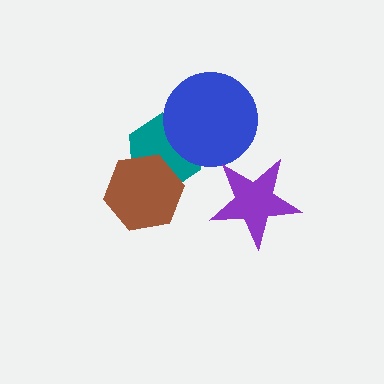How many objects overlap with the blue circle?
1 object overlaps with the blue circle.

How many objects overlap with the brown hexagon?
1 object overlaps with the brown hexagon.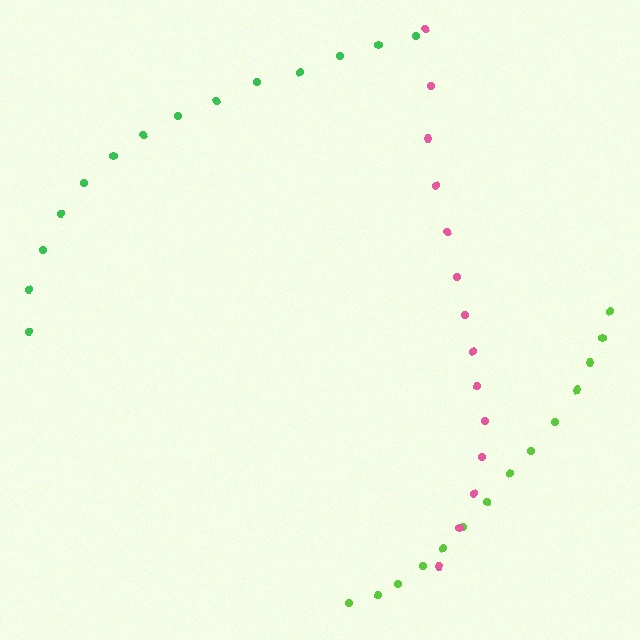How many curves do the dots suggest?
There are 3 distinct paths.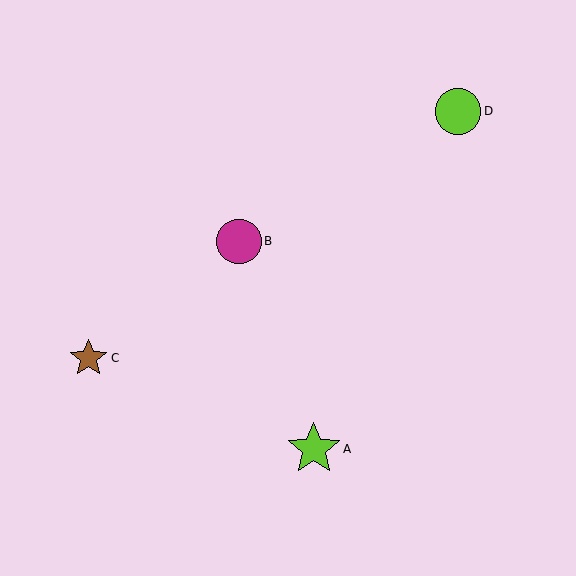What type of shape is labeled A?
Shape A is a lime star.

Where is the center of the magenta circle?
The center of the magenta circle is at (239, 241).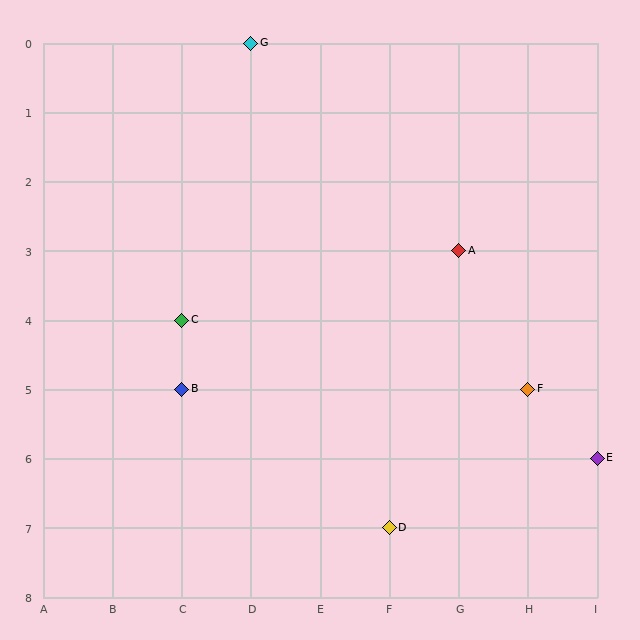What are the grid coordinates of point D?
Point D is at grid coordinates (F, 7).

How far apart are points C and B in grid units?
Points C and B are 1 row apart.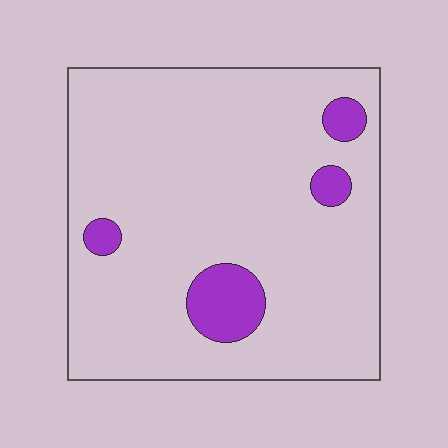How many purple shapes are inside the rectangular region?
4.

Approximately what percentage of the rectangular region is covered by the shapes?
Approximately 10%.